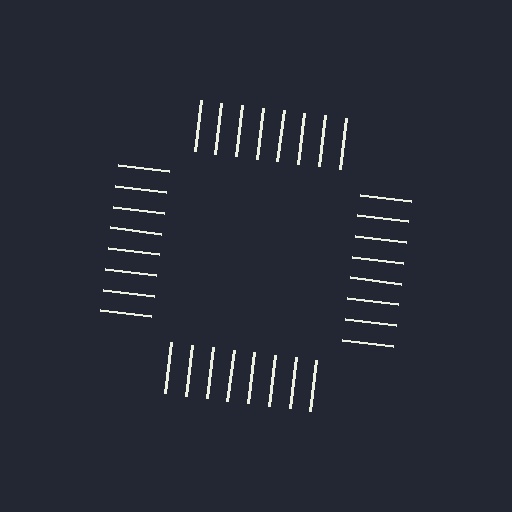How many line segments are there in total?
32 — 8 along each of the 4 edges.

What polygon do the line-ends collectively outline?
An illusory square — the line segments terminate on its edges but no continuous stroke is drawn.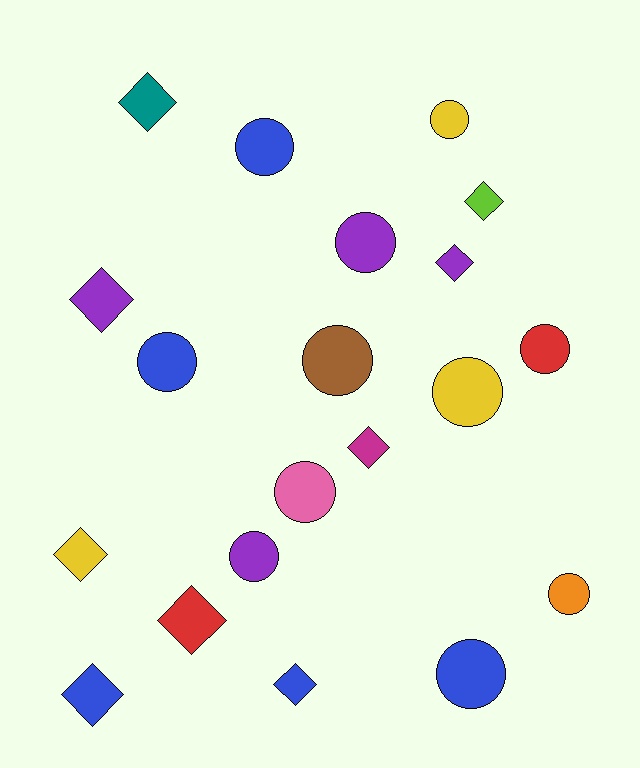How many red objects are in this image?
There are 2 red objects.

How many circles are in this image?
There are 11 circles.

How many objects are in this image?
There are 20 objects.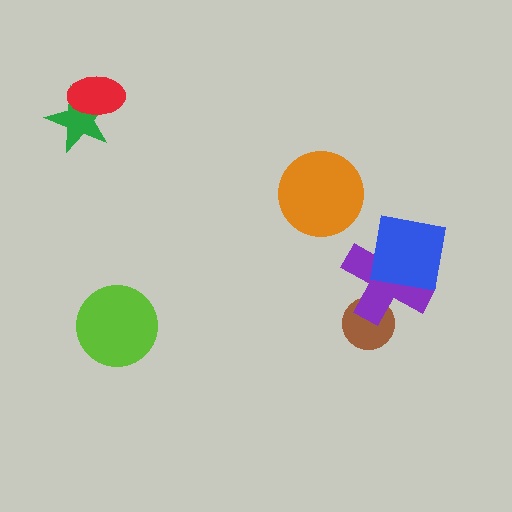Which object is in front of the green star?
The red ellipse is in front of the green star.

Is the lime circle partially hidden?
No, no other shape covers it.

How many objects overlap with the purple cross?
2 objects overlap with the purple cross.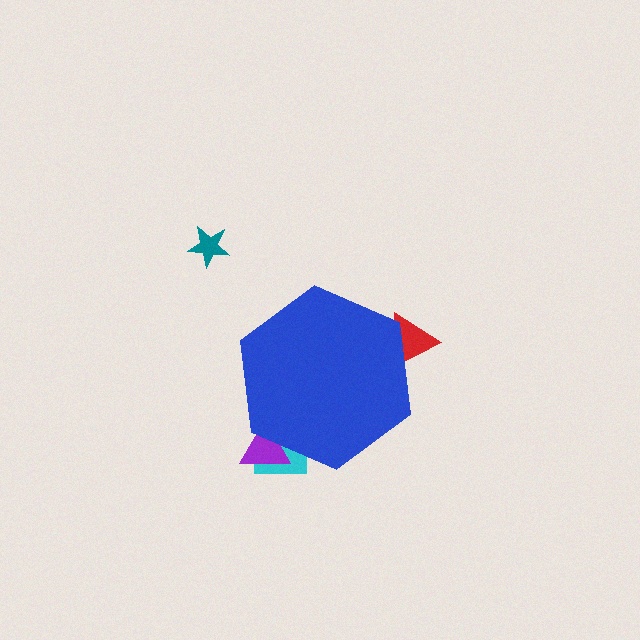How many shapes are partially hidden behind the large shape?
3 shapes are partially hidden.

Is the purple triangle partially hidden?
Yes, the purple triangle is partially hidden behind the blue hexagon.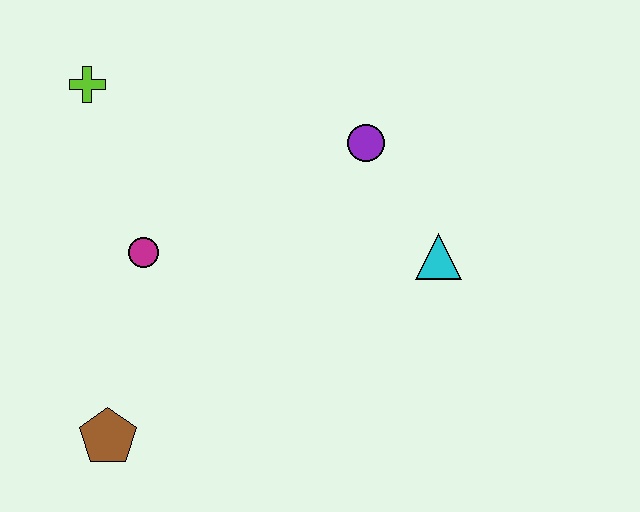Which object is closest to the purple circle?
The cyan triangle is closest to the purple circle.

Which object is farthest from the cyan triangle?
The lime cross is farthest from the cyan triangle.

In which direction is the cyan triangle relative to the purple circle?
The cyan triangle is below the purple circle.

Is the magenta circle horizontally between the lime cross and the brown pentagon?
No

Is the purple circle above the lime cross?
No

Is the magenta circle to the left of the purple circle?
Yes